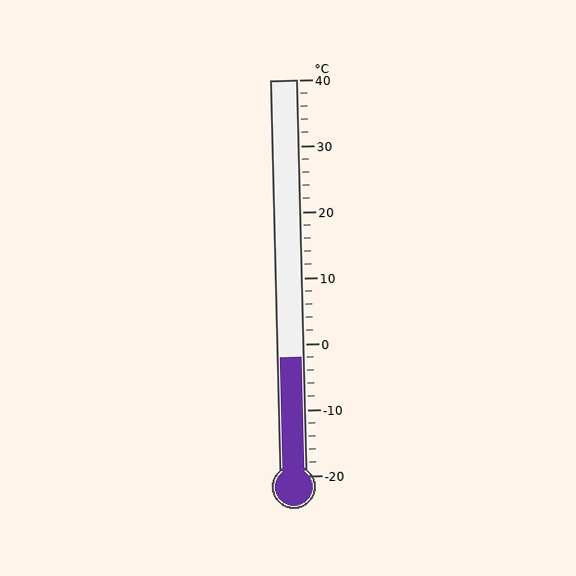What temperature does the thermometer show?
The thermometer shows approximately -2°C.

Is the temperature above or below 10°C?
The temperature is below 10°C.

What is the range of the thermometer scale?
The thermometer scale ranges from -20°C to 40°C.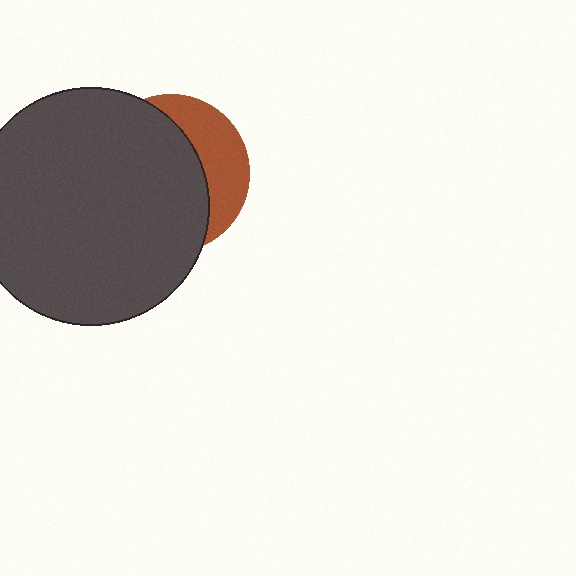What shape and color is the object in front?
The object in front is a dark gray circle.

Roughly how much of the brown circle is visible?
A small part of it is visible (roughly 31%).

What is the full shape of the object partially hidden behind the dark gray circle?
The partially hidden object is a brown circle.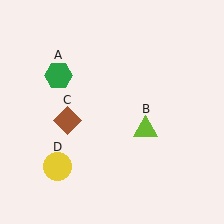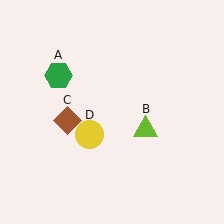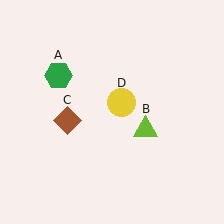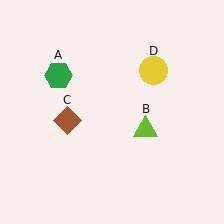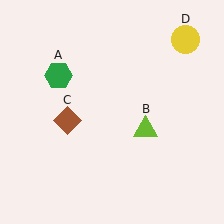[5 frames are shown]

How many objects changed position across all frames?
1 object changed position: yellow circle (object D).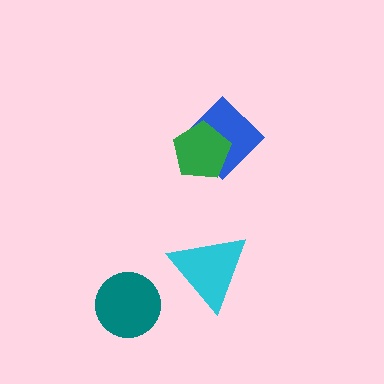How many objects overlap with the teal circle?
0 objects overlap with the teal circle.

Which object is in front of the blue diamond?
The green pentagon is in front of the blue diamond.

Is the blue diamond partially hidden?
Yes, it is partially covered by another shape.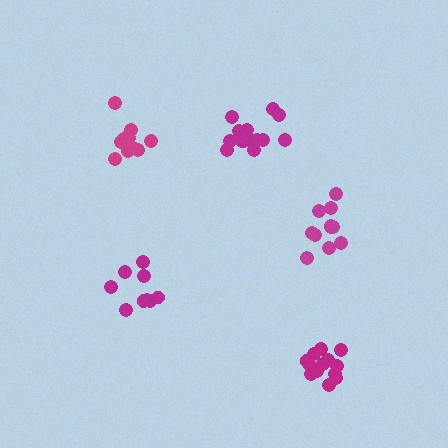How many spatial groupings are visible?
There are 5 spatial groupings.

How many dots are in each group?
Group 1: 9 dots, Group 2: 11 dots, Group 3: 14 dots, Group 4: 12 dots, Group 5: 13 dots (59 total).